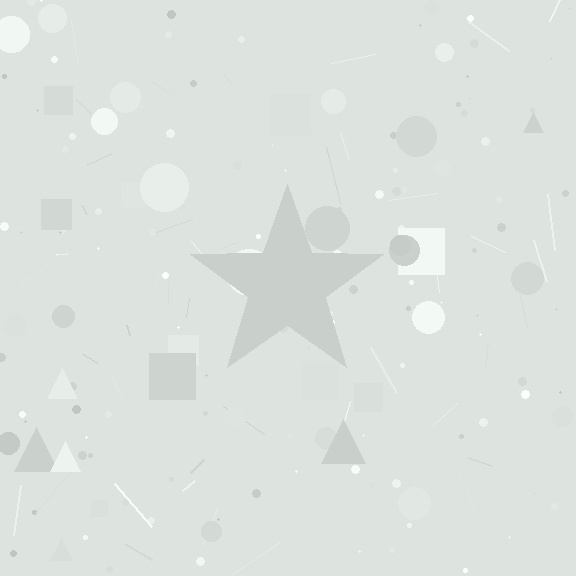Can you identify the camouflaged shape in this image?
The camouflaged shape is a star.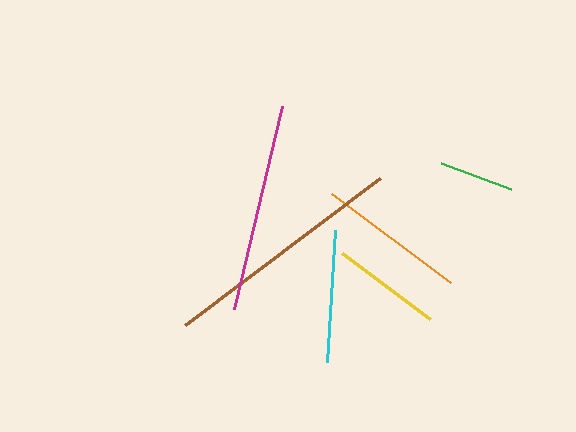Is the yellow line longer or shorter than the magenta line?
The magenta line is longer than the yellow line.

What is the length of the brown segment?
The brown segment is approximately 245 pixels long.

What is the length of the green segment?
The green segment is approximately 74 pixels long.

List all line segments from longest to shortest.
From longest to shortest: brown, magenta, orange, cyan, yellow, green.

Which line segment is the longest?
The brown line is the longest at approximately 245 pixels.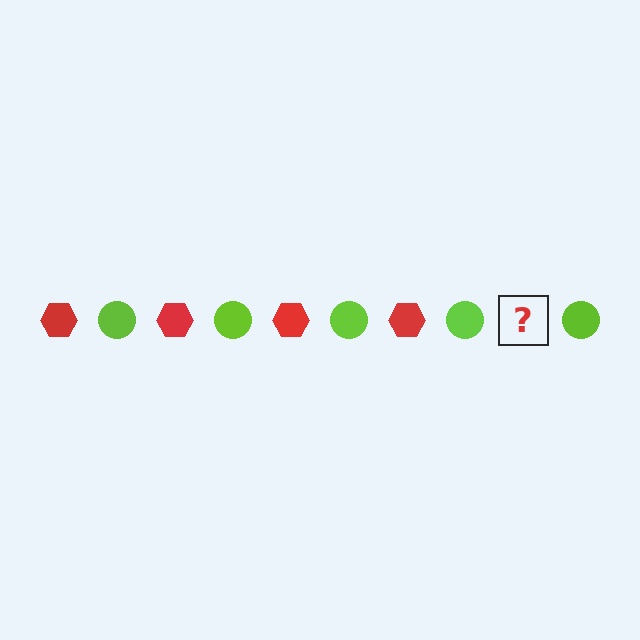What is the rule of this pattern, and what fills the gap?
The rule is that the pattern alternates between red hexagon and lime circle. The gap should be filled with a red hexagon.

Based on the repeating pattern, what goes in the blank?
The blank should be a red hexagon.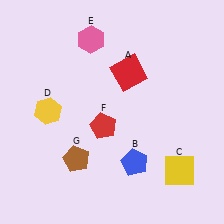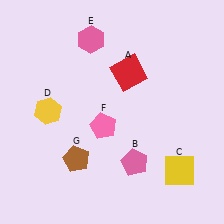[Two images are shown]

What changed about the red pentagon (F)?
In Image 1, F is red. In Image 2, it changed to pink.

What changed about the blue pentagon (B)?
In Image 1, B is blue. In Image 2, it changed to pink.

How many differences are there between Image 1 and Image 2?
There are 2 differences between the two images.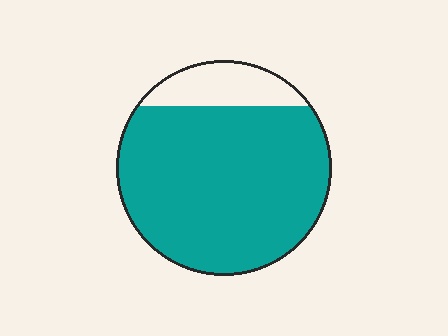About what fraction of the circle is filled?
About five sixths (5/6).